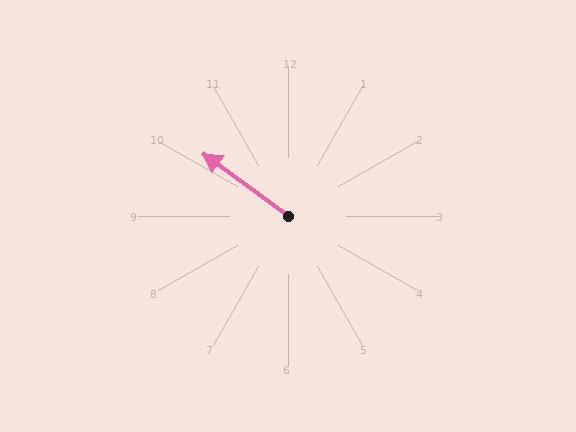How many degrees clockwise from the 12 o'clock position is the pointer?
Approximately 306 degrees.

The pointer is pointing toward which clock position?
Roughly 10 o'clock.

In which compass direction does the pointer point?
Northwest.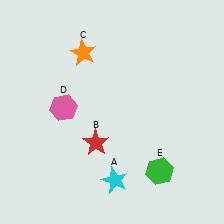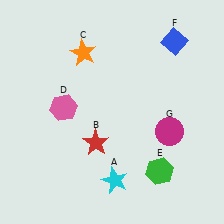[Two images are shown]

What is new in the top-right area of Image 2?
A blue diamond (F) was added in the top-right area of Image 2.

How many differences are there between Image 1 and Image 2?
There are 2 differences between the two images.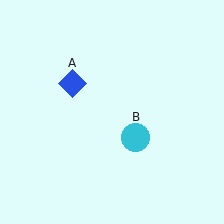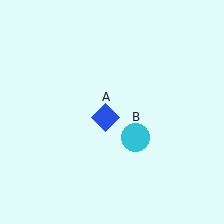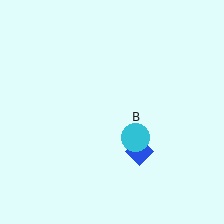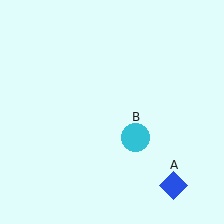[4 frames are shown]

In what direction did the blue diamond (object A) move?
The blue diamond (object A) moved down and to the right.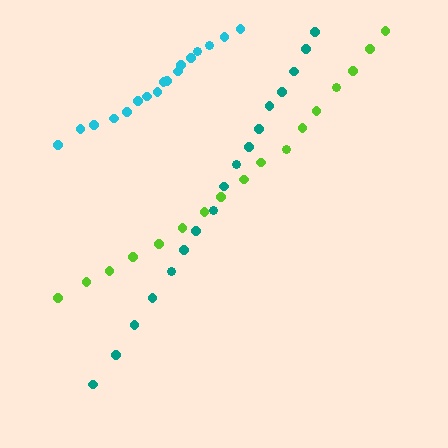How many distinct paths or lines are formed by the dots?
There are 3 distinct paths.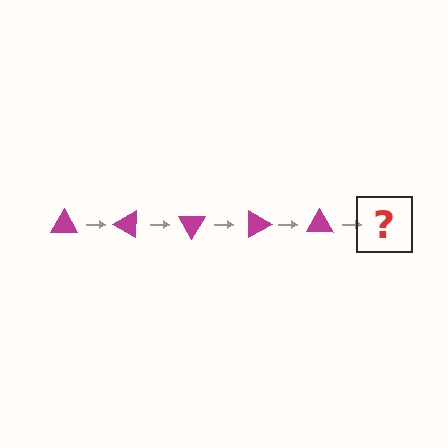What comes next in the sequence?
The next element should be a magenta triangle rotated 150 degrees.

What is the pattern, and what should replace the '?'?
The pattern is that the triangle rotates 30 degrees each step. The '?' should be a magenta triangle rotated 150 degrees.